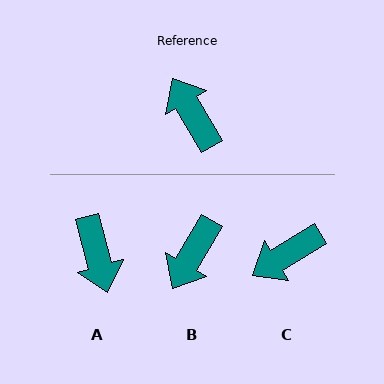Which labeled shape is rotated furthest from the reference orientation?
A, about 165 degrees away.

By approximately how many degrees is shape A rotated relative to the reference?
Approximately 165 degrees counter-clockwise.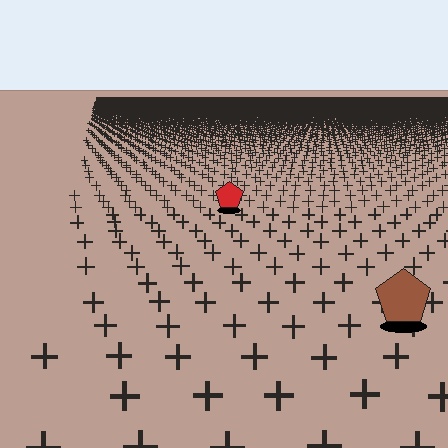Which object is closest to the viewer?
The brown pentagon is closest. The texture marks near it are larger and more spread out.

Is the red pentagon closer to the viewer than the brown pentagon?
No. The brown pentagon is closer — you can tell from the texture gradient: the ground texture is coarser near it.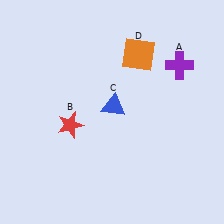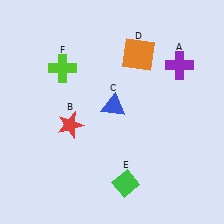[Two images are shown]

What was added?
A green diamond (E), a lime cross (F) were added in Image 2.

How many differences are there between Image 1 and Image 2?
There are 2 differences between the two images.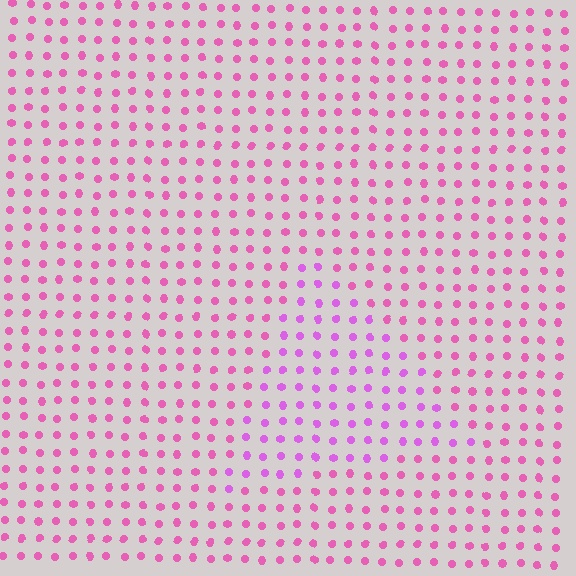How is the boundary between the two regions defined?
The boundary is defined purely by a slight shift in hue (about 27 degrees). Spacing, size, and orientation are identical on both sides.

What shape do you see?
I see a triangle.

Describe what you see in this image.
The image is filled with small pink elements in a uniform arrangement. A triangle-shaped region is visible where the elements are tinted to a slightly different hue, forming a subtle color boundary.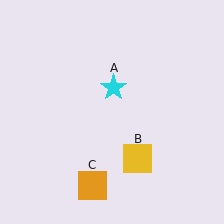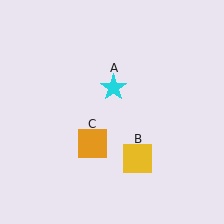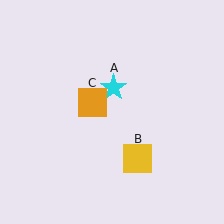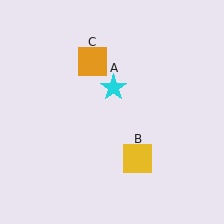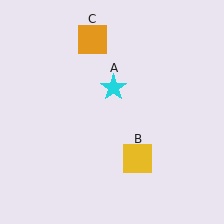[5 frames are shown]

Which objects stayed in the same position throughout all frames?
Cyan star (object A) and yellow square (object B) remained stationary.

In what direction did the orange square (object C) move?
The orange square (object C) moved up.